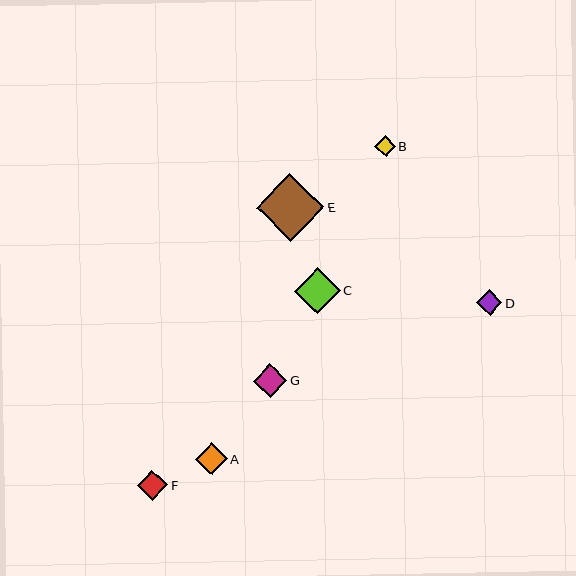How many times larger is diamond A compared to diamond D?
Diamond A is approximately 1.3 times the size of diamond D.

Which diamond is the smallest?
Diamond B is the smallest with a size of approximately 21 pixels.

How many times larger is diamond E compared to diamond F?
Diamond E is approximately 2.2 times the size of diamond F.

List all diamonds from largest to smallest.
From largest to smallest: E, C, G, A, F, D, B.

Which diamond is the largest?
Diamond E is the largest with a size of approximately 68 pixels.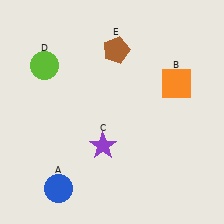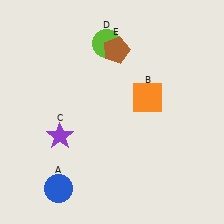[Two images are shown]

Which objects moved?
The objects that moved are: the orange square (B), the purple star (C), the lime circle (D).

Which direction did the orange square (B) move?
The orange square (B) moved left.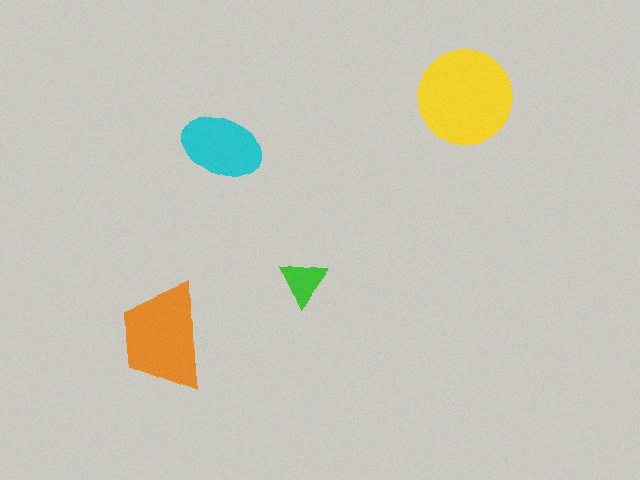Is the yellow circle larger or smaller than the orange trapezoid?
Larger.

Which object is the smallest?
The green triangle.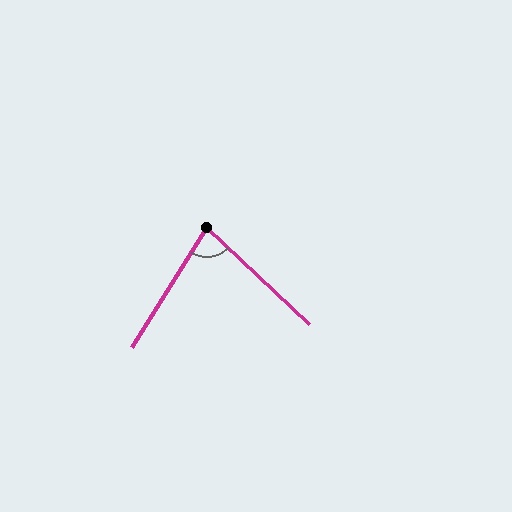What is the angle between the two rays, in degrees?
Approximately 79 degrees.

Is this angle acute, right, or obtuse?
It is acute.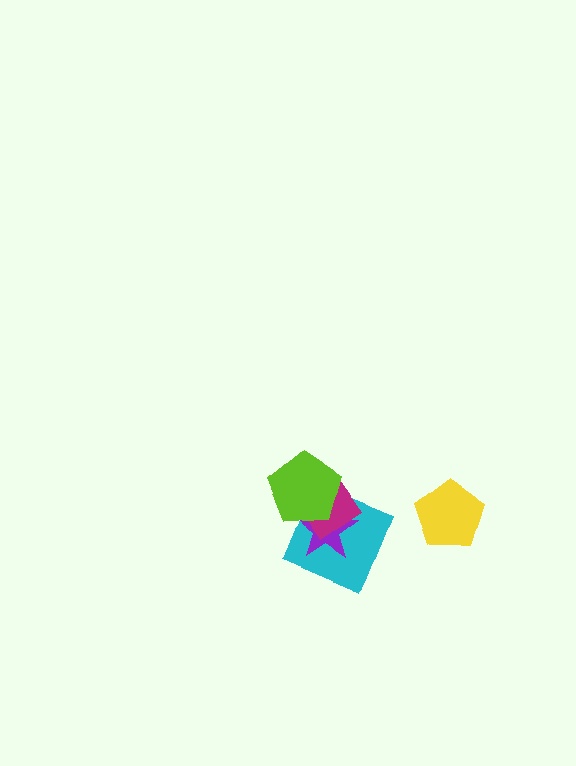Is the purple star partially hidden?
Yes, it is partially covered by another shape.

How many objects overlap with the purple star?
3 objects overlap with the purple star.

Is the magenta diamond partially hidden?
Yes, it is partially covered by another shape.